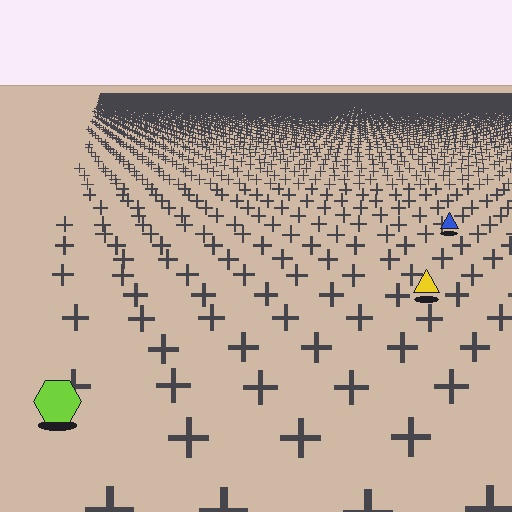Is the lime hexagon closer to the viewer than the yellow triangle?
Yes. The lime hexagon is closer — you can tell from the texture gradient: the ground texture is coarser near it.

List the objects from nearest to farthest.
From nearest to farthest: the lime hexagon, the yellow triangle, the blue triangle.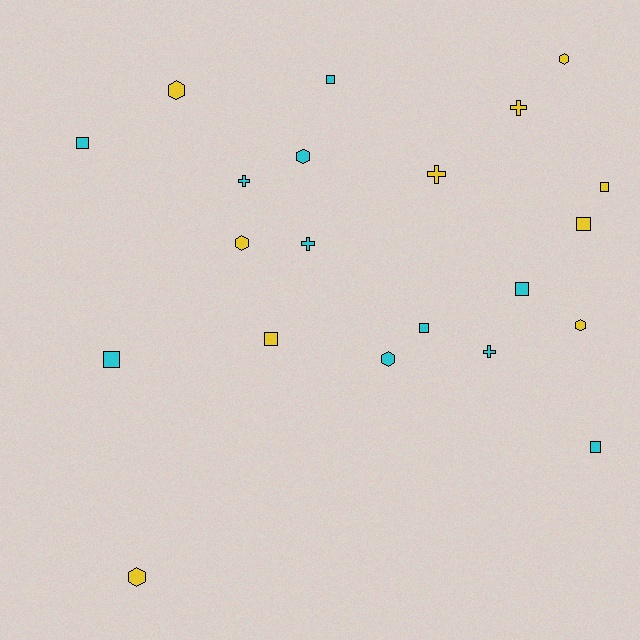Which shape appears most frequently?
Square, with 9 objects.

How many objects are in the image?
There are 21 objects.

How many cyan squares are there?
There are 6 cyan squares.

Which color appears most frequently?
Cyan, with 11 objects.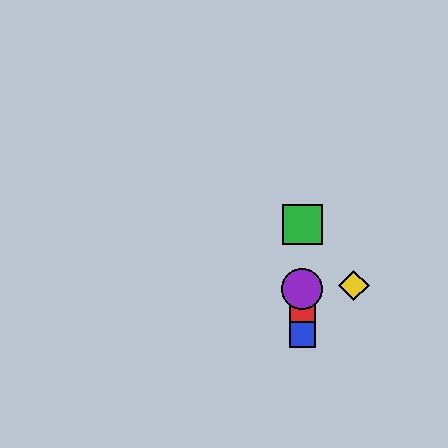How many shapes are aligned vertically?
4 shapes (the red square, the blue square, the green square, the purple circle) are aligned vertically.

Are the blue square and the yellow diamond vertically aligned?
No, the blue square is at x≈302 and the yellow diamond is at x≈354.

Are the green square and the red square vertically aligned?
Yes, both are at x≈302.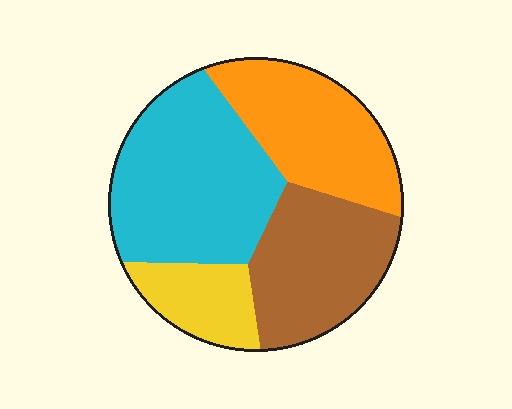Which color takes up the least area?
Yellow, at roughly 10%.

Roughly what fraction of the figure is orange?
Orange covers around 25% of the figure.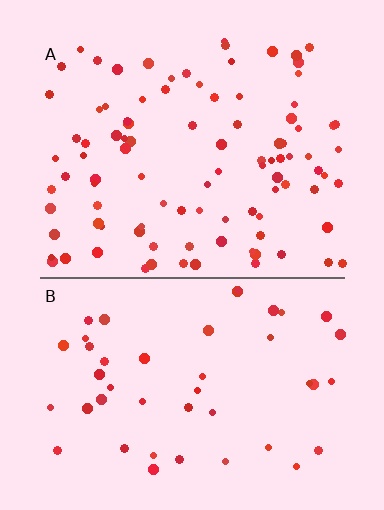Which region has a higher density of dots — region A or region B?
A (the top).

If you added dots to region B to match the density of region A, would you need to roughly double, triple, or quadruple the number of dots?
Approximately double.